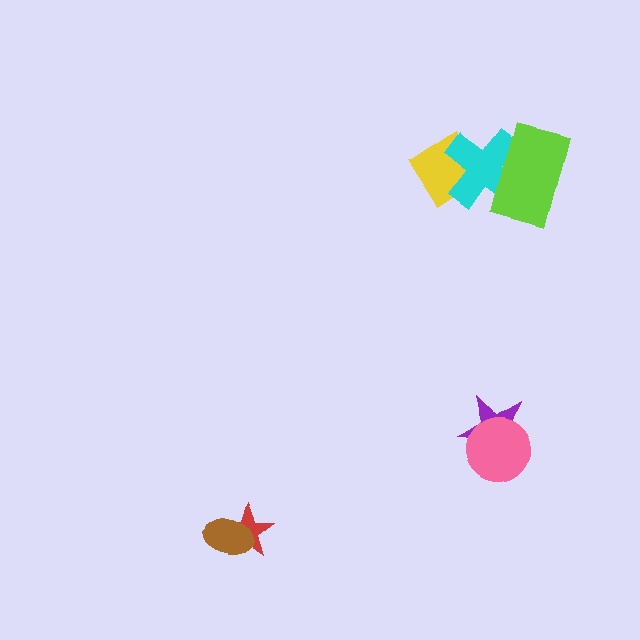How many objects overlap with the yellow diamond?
1 object overlaps with the yellow diamond.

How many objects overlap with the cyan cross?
2 objects overlap with the cyan cross.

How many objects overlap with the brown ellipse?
1 object overlaps with the brown ellipse.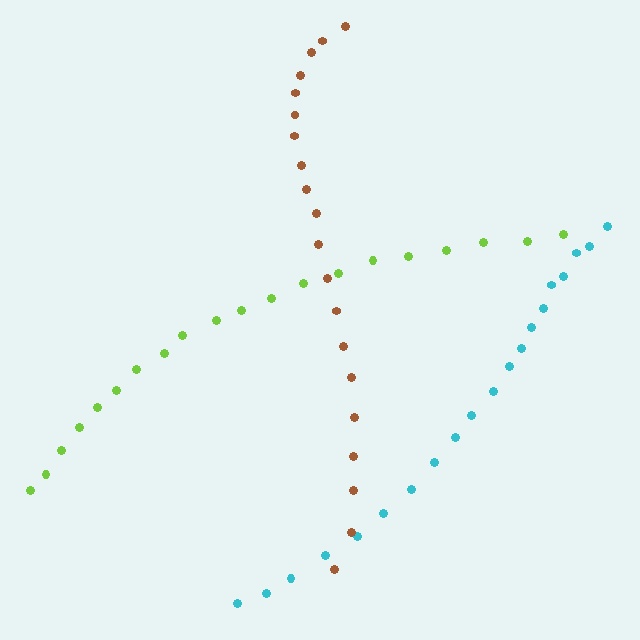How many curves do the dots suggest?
There are 3 distinct paths.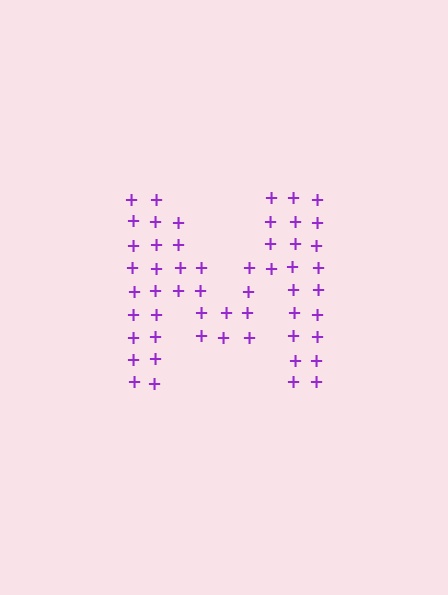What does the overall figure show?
The overall figure shows the letter M.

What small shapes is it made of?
It is made of small plus signs.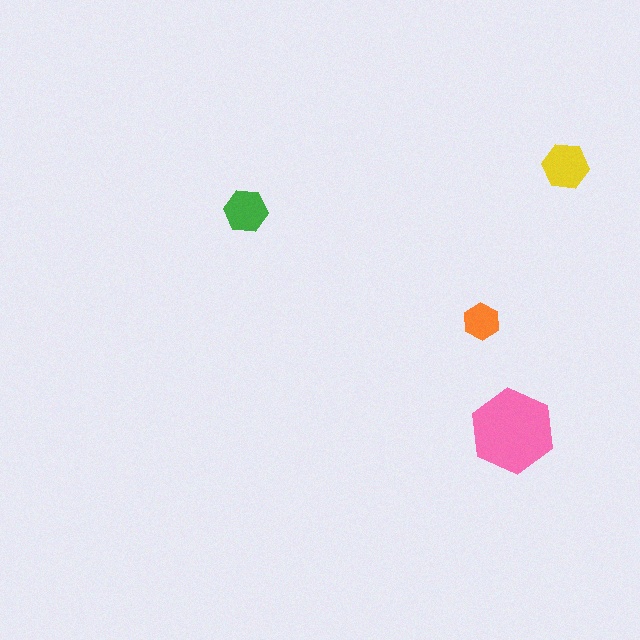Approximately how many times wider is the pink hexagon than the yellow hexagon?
About 2 times wider.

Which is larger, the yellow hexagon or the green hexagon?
The yellow one.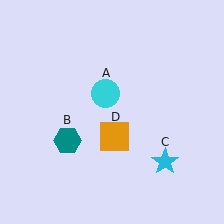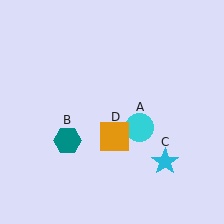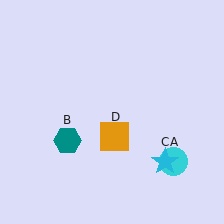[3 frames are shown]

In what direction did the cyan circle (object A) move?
The cyan circle (object A) moved down and to the right.